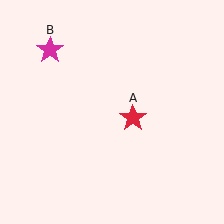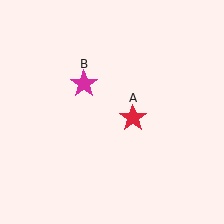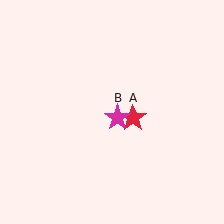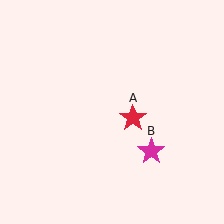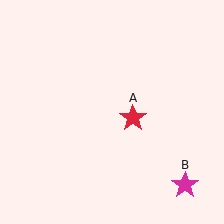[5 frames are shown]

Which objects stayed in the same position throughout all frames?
Red star (object A) remained stationary.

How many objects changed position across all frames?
1 object changed position: magenta star (object B).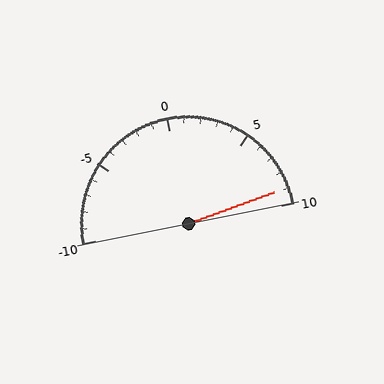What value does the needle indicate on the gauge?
The needle indicates approximately 9.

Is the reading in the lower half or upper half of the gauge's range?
The reading is in the upper half of the range (-10 to 10).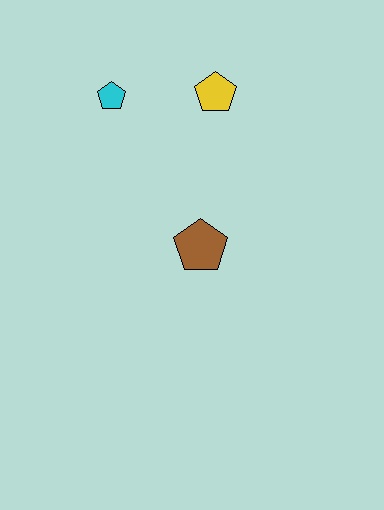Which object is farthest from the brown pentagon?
The cyan pentagon is farthest from the brown pentagon.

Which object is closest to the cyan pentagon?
The yellow pentagon is closest to the cyan pentagon.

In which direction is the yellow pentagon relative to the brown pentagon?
The yellow pentagon is above the brown pentagon.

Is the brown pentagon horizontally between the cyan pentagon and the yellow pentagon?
Yes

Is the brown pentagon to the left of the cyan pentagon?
No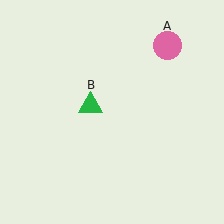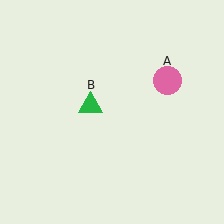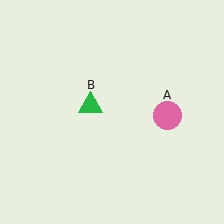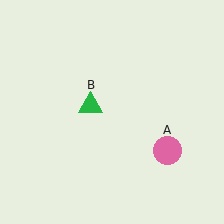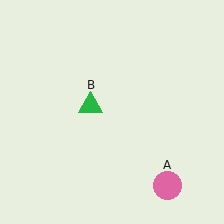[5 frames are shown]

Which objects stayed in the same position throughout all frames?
Green triangle (object B) remained stationary.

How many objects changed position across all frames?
1 object changed position: pink circle (object A).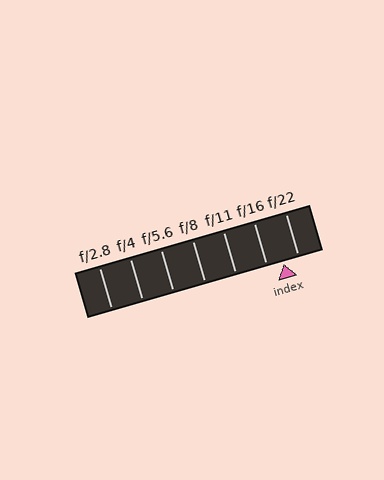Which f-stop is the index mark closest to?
The index mark is closest to f/22.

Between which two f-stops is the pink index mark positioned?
The index mark is between f/16 and f/22.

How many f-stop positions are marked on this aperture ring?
There are 7 f-stop positions marked.